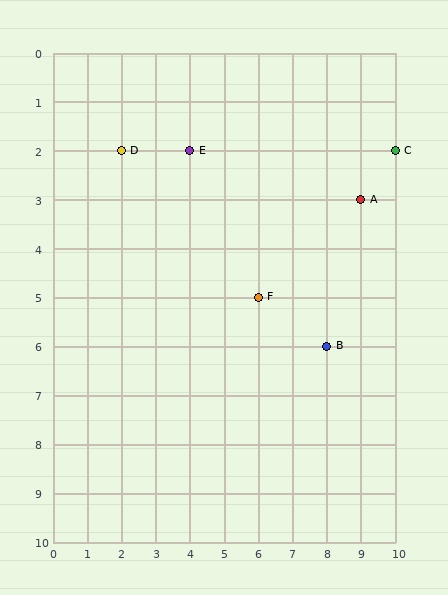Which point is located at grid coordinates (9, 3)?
Point A is at (9, 3).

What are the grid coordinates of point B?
Point B is at grid coordinates (8, 6).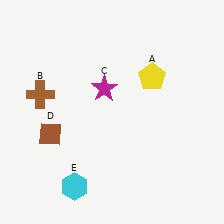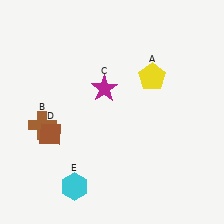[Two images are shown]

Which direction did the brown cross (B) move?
The brown cross (B) moved down.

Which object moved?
The brown cross (B) moved down.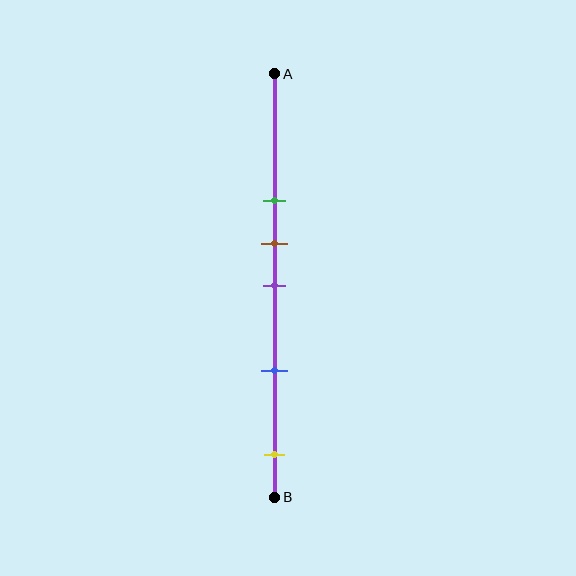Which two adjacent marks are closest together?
The brown and purple marks are the closest adjacent pair.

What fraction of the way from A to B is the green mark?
The green mark is approximately 30% (0.3) of the way from A to B.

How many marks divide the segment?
There are 5 marks dividing the segment.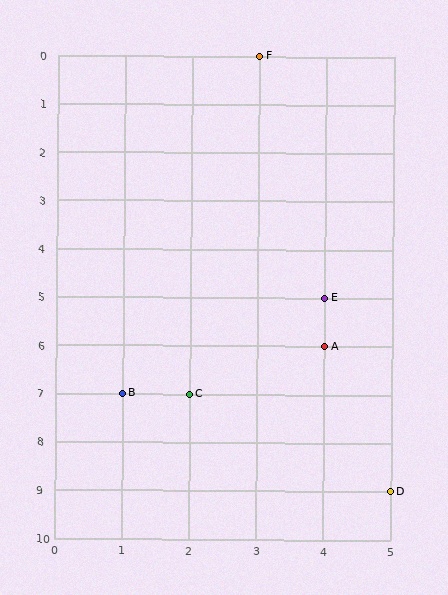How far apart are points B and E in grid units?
Points B and E are 3 columns and 2 rows apart (about 3.6 grid units diagonally).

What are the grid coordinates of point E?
Point E is at grid coordinates (4, 5).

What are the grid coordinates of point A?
Point A is at grid coordinates (4, 6).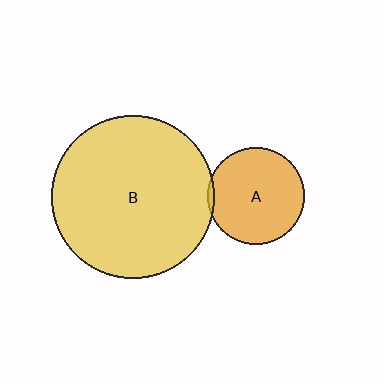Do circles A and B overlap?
Yes.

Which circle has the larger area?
Circle B (yellow).